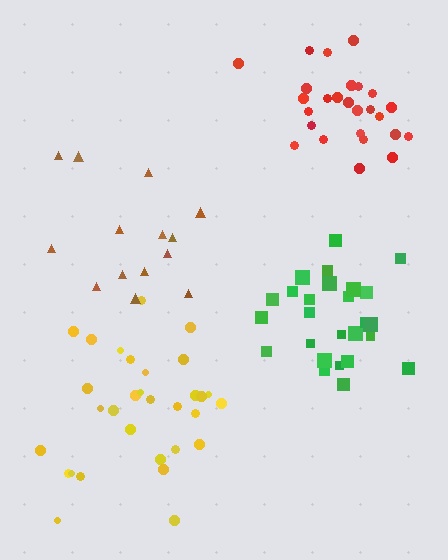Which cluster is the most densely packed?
Red.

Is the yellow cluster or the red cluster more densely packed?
Red.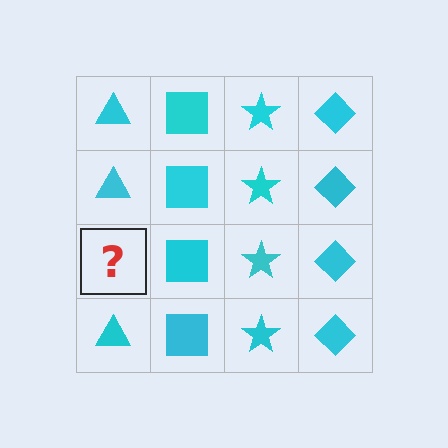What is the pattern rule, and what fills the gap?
The rule is that each column has a consistent shape. The gap should be filled with a cyan triangle.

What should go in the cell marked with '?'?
The missing cell should contain a cyan triangle.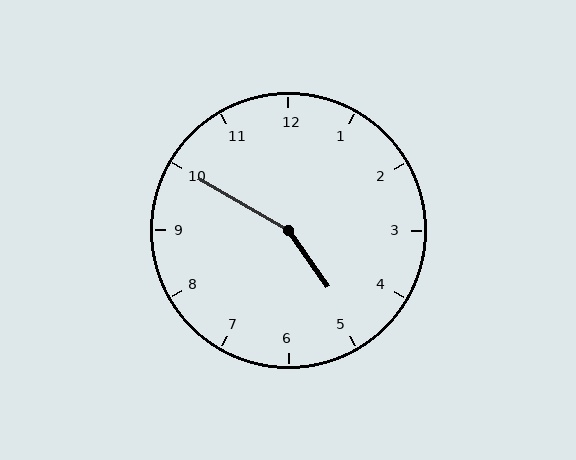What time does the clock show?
4:50.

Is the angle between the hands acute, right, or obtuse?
It is obtuse.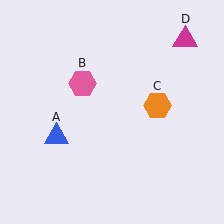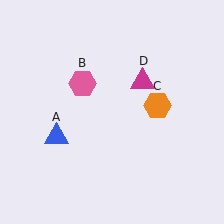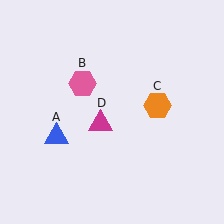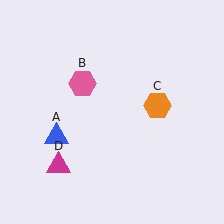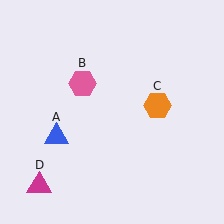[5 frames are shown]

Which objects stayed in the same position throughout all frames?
Blue triangle (object A) and pink hexagon (object B) and orange hexagon (object C) remained stationary.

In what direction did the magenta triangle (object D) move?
The magenta triangle (object D) moved down and to the left.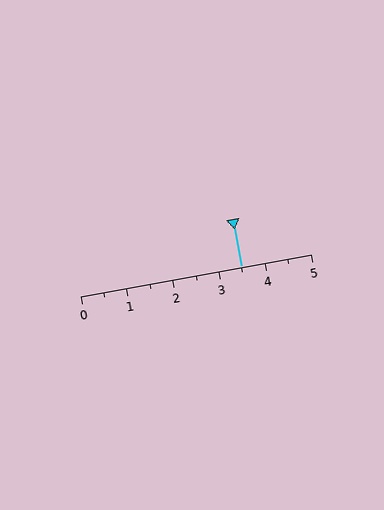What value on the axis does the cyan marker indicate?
The marker indicates approximately 3.5.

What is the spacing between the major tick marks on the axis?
The major ticks are spaced 1 apart.